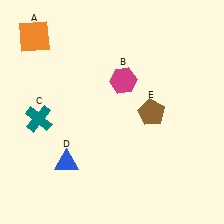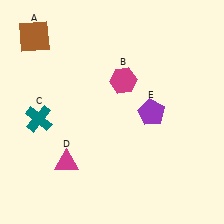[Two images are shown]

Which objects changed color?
A changed from orange to brown. D changed from blue to magenta. E changed from brown to purple.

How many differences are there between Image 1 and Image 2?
There are 3 differences between the two images.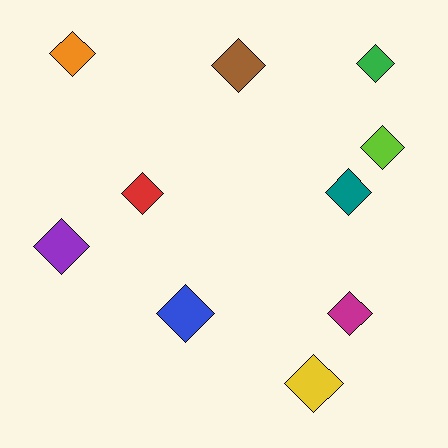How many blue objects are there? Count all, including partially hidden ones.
There is 1 blue object.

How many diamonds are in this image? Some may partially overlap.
There are 10 diamonds.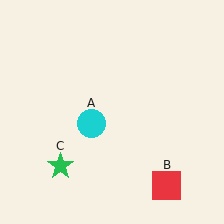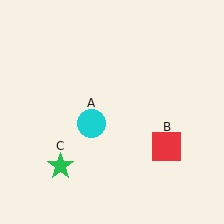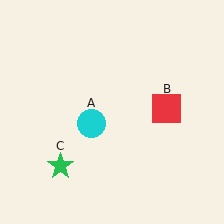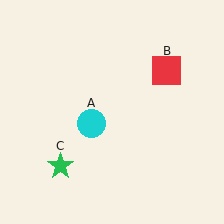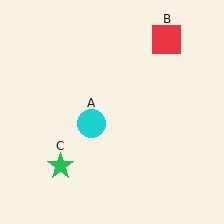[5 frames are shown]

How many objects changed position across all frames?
1 object changed position: red square (object B).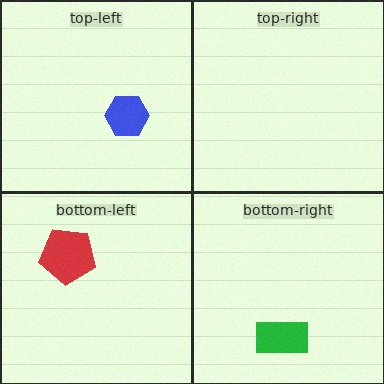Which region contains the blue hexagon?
The top-left region.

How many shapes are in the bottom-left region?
1.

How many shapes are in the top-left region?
1.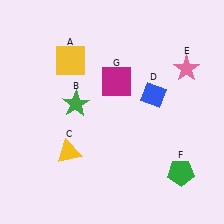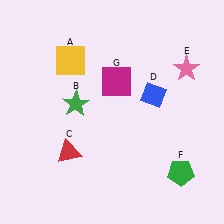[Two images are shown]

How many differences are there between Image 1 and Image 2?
There is 1 difference between the two images.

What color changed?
The triangle (C) changed from yellow in Image 1 to red in Image 2.